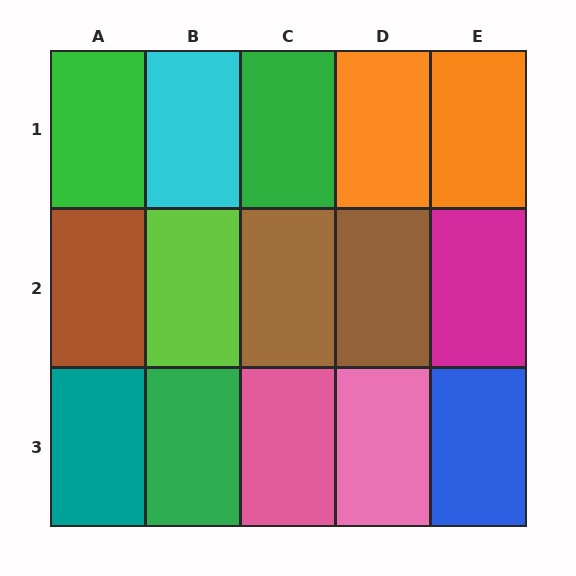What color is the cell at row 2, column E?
Magenta.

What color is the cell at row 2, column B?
Lime.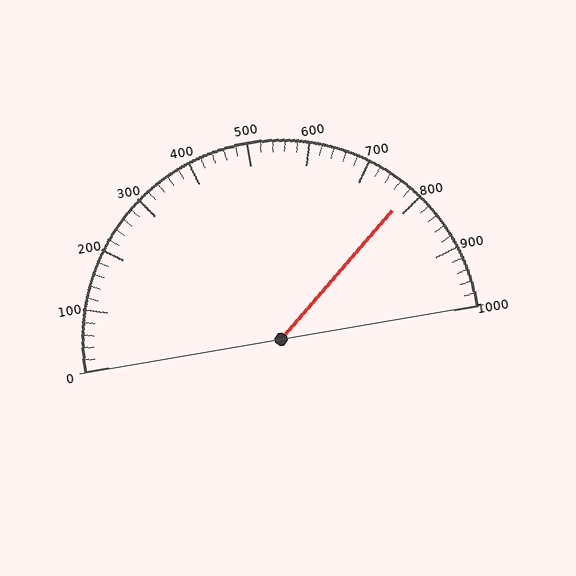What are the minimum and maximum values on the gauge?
The gauge ranges from 0 to 1000.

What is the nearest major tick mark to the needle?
The nearest major tick mark is 800.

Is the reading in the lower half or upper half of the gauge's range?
The reading is in the upper half of the range (0 to 1000).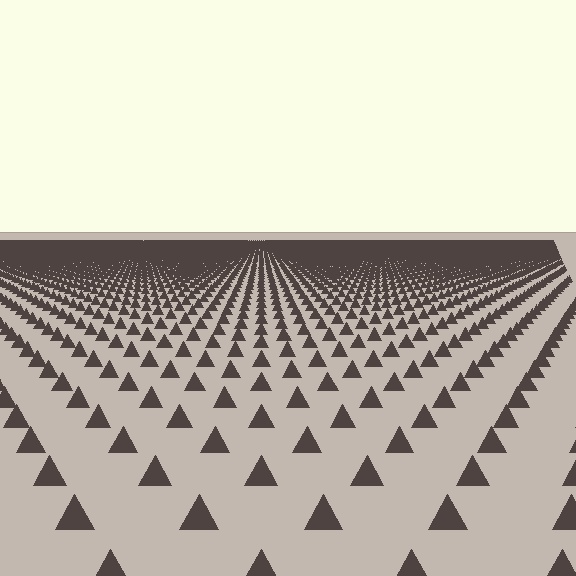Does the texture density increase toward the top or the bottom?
Density increases toward the top.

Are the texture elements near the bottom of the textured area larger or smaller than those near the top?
Larger. Near the bottom, elements are closer to the viewer and appear at a bigger on-screen size.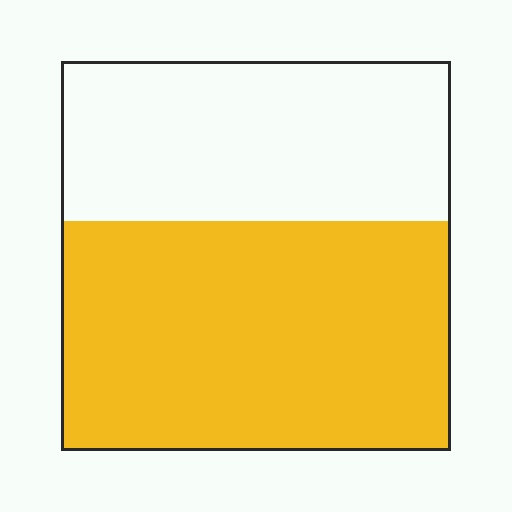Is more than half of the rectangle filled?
Yes.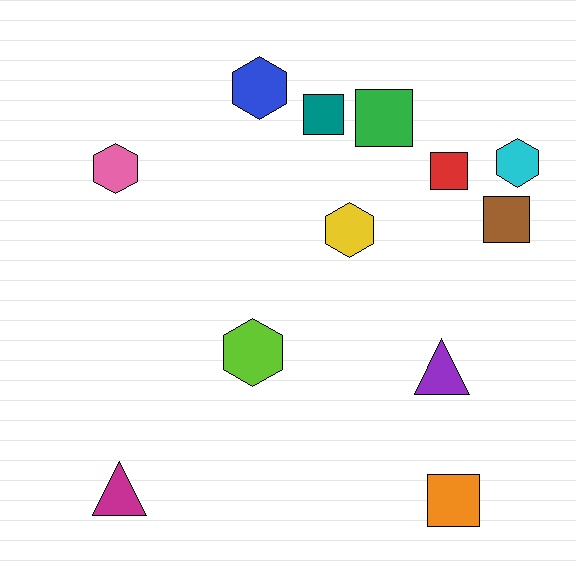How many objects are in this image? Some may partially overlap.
There are 12 objects.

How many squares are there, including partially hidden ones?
There are 5 squares.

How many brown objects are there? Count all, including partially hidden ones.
There is 1 brown object.